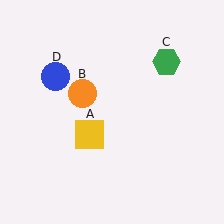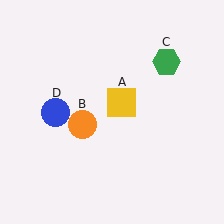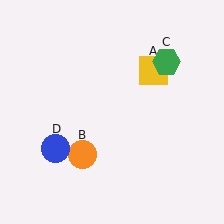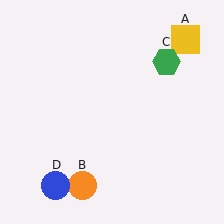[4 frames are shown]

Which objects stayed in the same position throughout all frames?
Green hexagon (object C) remained stationary.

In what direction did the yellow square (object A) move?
The yellow square (object A) moved up and to the right.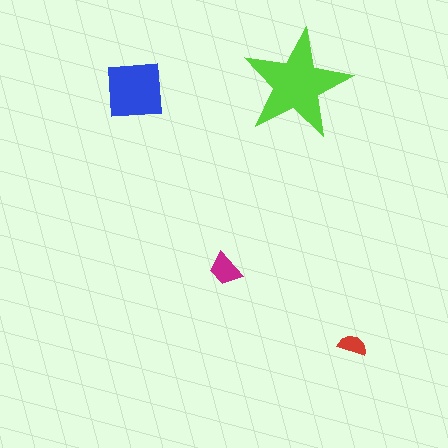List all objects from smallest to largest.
The red semicircle, the magenta trapezoid, the blue square, the lime star.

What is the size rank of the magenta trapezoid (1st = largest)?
3rd.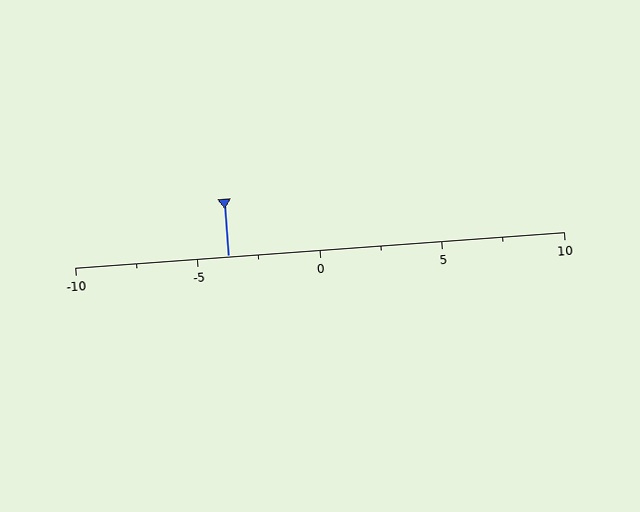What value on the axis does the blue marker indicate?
The marker indicates approximately -3.8.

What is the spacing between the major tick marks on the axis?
The major ticks are spaced 5 apart.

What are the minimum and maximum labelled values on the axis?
The axis runs from -10 to 10.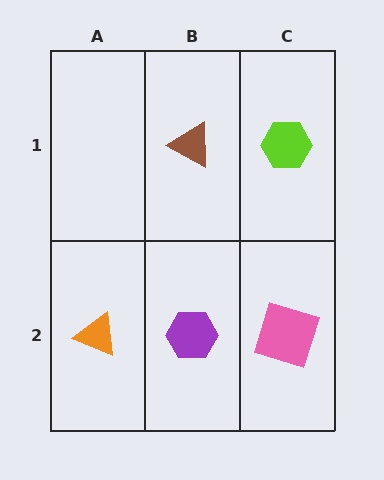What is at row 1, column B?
A brown triangle.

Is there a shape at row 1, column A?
No, that cell is empty.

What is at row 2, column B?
A purple hexagon.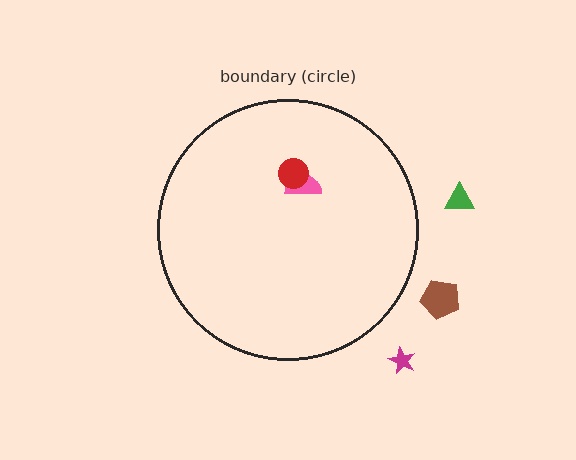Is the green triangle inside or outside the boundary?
Outside.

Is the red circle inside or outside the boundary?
Inside.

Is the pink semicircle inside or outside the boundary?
Inside.